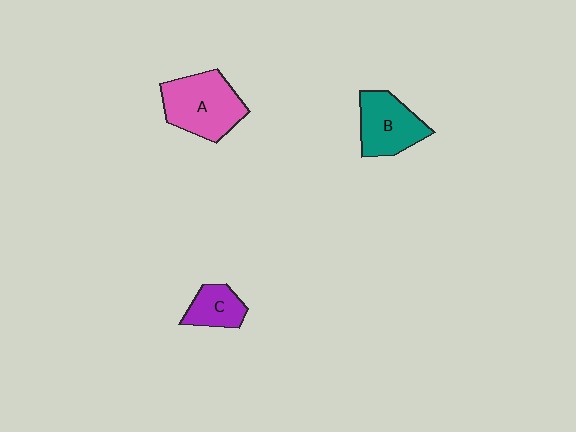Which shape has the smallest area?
Shape C (purple).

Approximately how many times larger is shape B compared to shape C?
Approximately 1.6 times.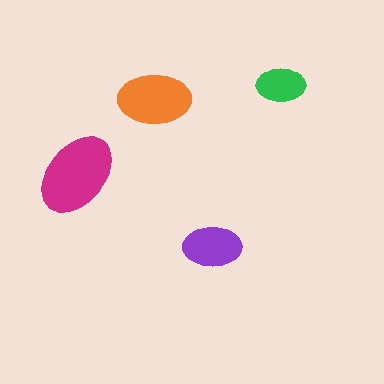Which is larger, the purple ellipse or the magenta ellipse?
The magenta one.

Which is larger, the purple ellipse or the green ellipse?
The purple one.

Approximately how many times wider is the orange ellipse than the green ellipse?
About 1.5 times wider.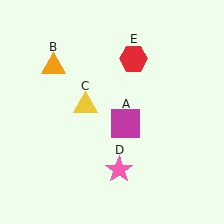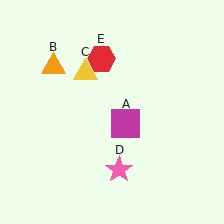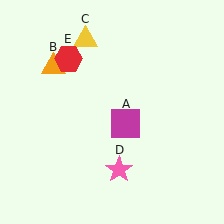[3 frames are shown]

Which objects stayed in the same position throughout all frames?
Magenta square (object A) and orange triangle (object B) and pink star (object D) remained stationary.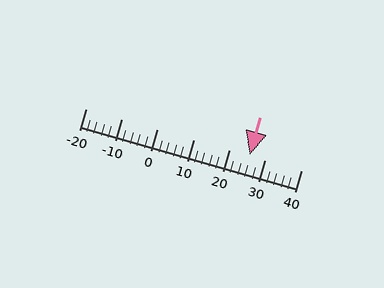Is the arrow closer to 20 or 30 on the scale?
The arrow is closer to 30.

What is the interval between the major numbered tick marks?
The major tick marks are spaced 10 units apart.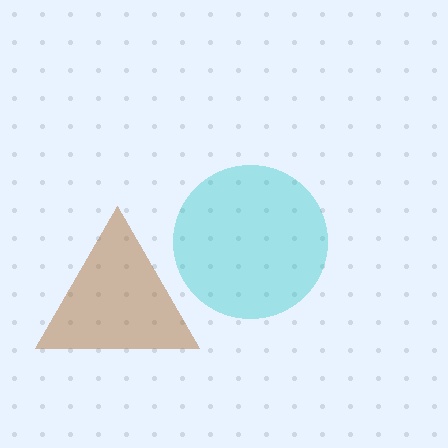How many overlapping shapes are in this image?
There are 2 overlapping shapes in the image.